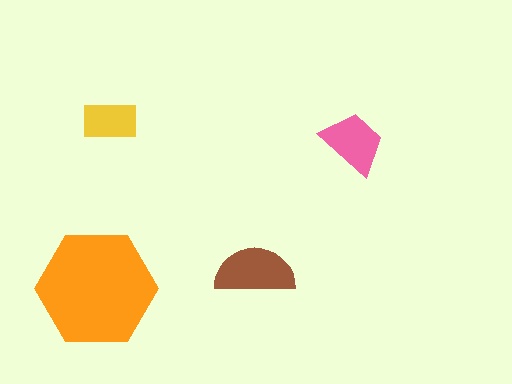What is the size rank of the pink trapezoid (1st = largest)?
3rd.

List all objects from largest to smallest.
The orange hexagon, the brown semicircle, the pink trapezoid, the yellow rectangle.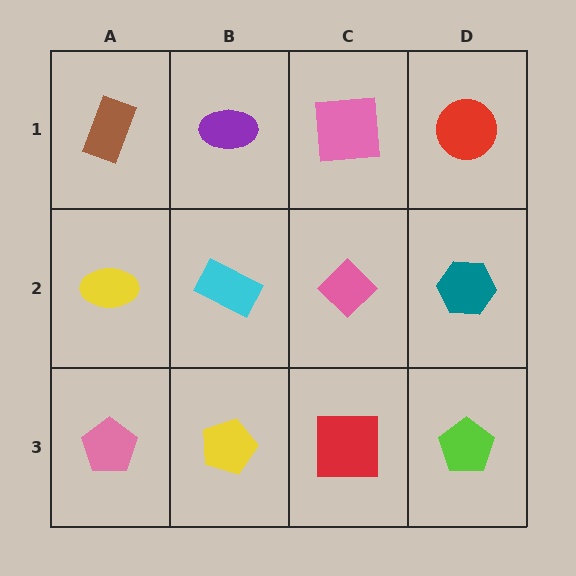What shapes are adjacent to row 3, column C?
A pink diamond (row 2, column C), a yellow pentagon (row 3, column B), a lime pentagon (row 3, column D).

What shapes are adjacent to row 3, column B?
A cyan rectangle (row 2, column B), a pink pentagon (row 3, column A), a red square (row 3, column C).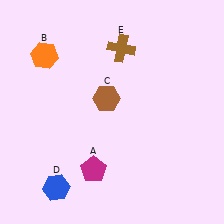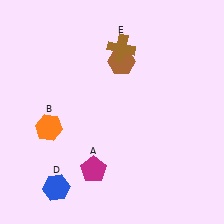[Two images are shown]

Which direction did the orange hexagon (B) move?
The orange hexagon (B) moved down.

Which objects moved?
The objects that moved are: the orange hexagon (B), the brown hexagon (C).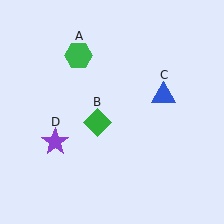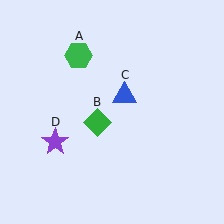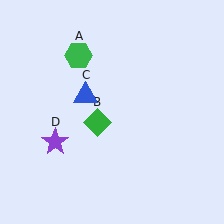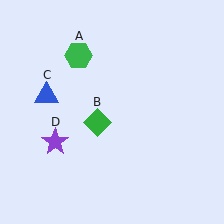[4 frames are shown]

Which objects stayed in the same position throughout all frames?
Green hexagon (object A) and green diamond (object B) and purple star (object D) remained stationary.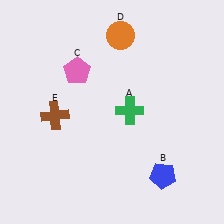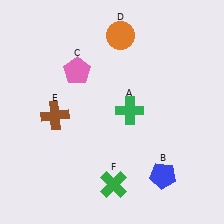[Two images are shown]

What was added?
A green cross (F) was added in Image 2.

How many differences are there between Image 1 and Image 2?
There is 1 difference between the two images.